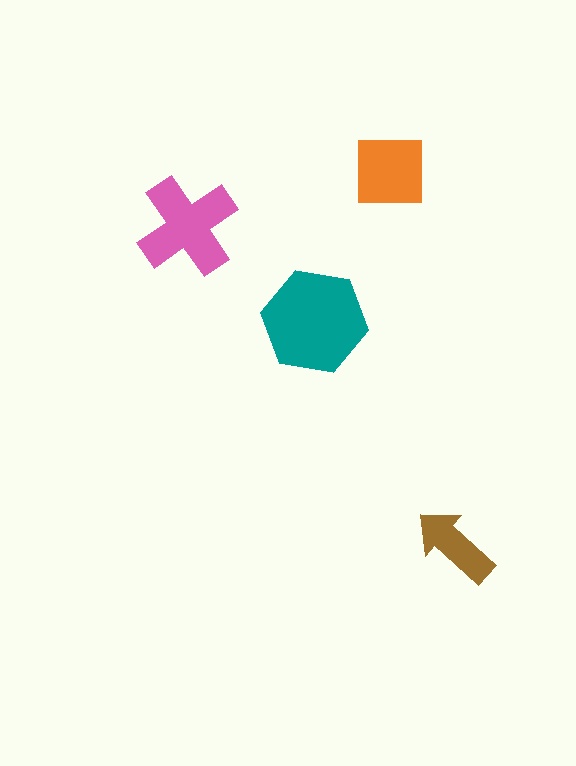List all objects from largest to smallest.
The teal hexagon, the pink cross, the orange square, the brown arrow.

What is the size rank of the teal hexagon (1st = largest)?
1st.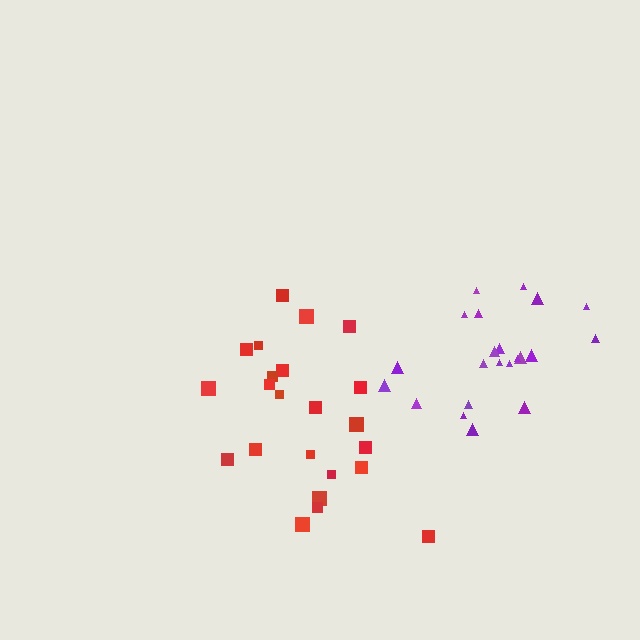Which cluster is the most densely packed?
Purple.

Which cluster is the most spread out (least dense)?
Red.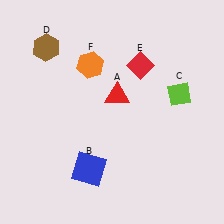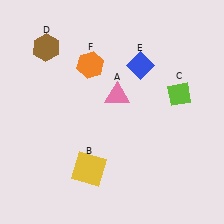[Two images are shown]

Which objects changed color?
A changed from red to pink. B changed from blue to yellow. E changed from red to blue.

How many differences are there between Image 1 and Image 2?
There are 3 differences between the two images.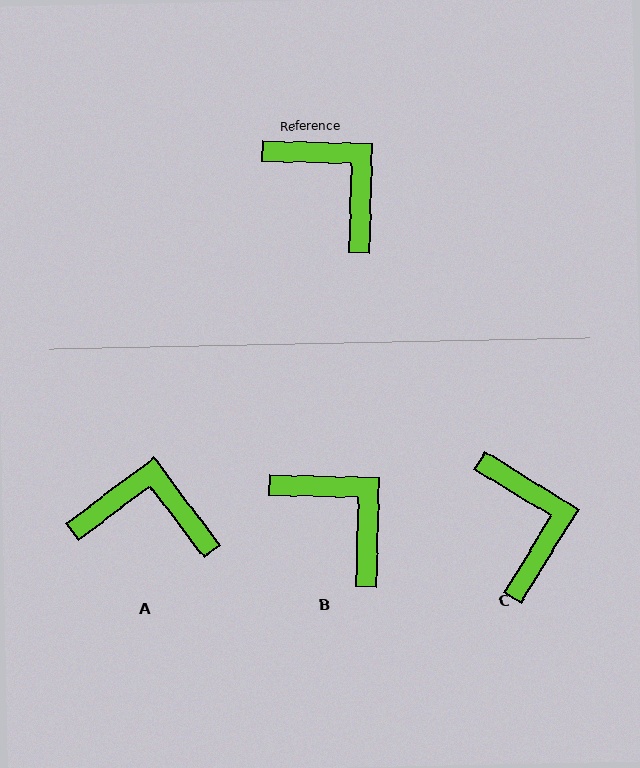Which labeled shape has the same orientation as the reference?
B.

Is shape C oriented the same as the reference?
No, it is off by about 30 degrees.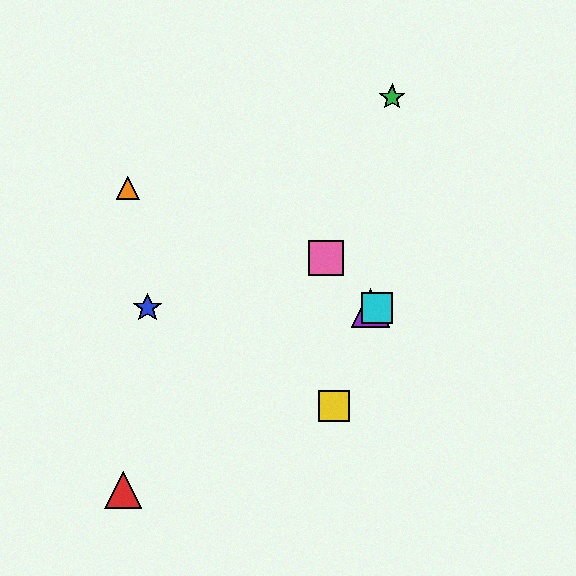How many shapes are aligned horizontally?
3 shapes (the blue star, the purple triangle, the cyan square) are aligned horizontally.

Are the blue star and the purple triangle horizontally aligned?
Yes, both are at y≈308.